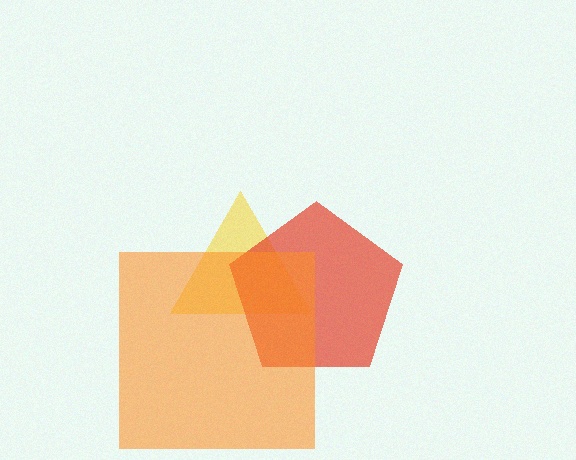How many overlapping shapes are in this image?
There are 3 overlapping shapes in the image.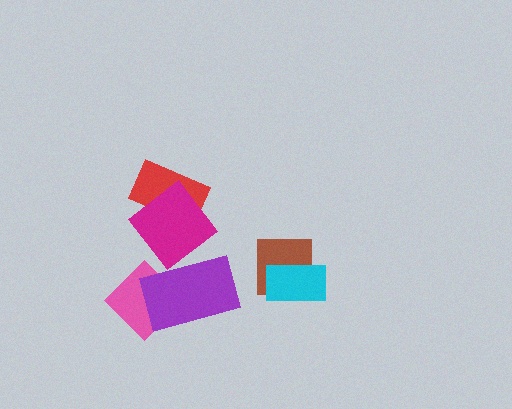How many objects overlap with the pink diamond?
1 object overlaps with the pink diamond.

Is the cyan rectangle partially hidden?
No, no other shape covers it.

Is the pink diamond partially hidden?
Yes, it is partially covered by another shape.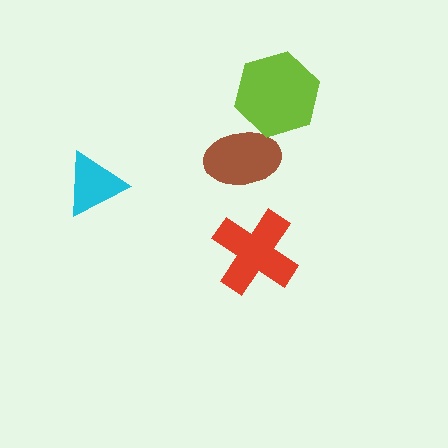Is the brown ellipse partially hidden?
Yes, it is partially covered by another shape.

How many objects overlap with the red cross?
0 objects overlap with the red cross.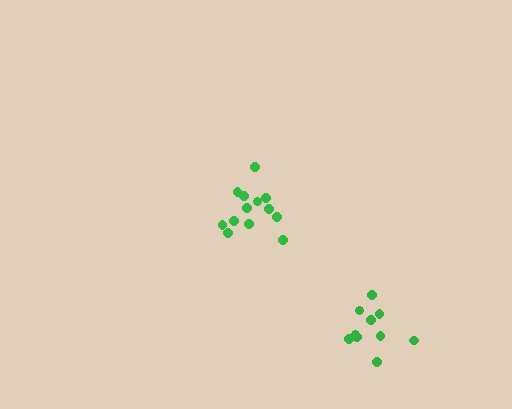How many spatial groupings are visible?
There are 2 spatial groupings.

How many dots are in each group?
Group 1: 13 dots, Group 2: 10 dots (23 total).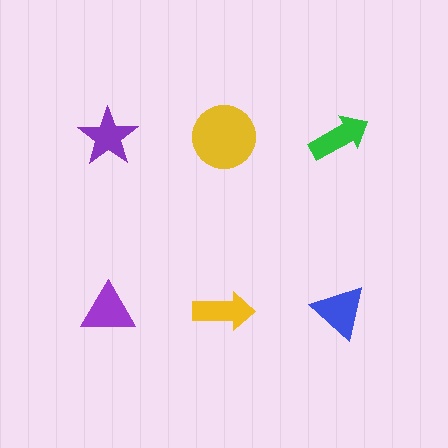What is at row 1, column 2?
A yellow circle.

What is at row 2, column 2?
A yellow arrow.